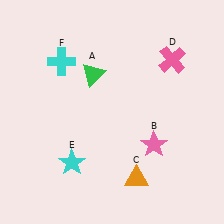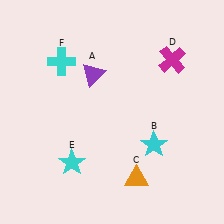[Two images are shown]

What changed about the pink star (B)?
In Image 1, B is pink. In Image 2, it changed to cyan.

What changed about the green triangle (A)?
In Image 1, A is green. In Image 2, it changed to purple.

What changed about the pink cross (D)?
In Image 1, D is pink. In Image 2, it changed to magenta.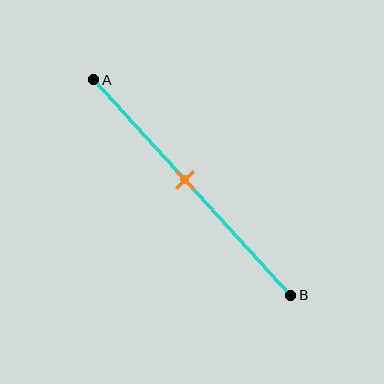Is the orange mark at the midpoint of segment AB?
No, the mark is at about 45% from A, not at the 50% midpoint.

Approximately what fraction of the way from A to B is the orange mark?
The orange mark is approximately 45% of the way from A to B.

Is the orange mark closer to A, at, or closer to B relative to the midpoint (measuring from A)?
The orange mark is closer to point A than the midpoint of segment AB.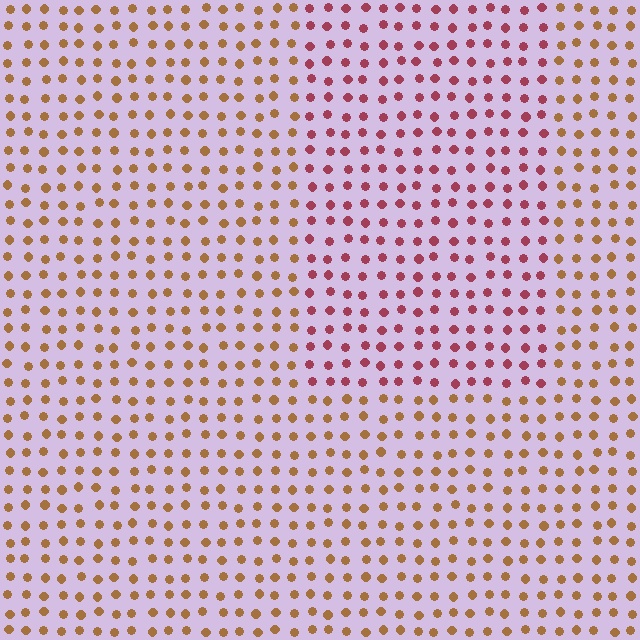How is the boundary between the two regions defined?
The boundary is defined purely by a slight shift in hue (about 47 degrees). Spacing, size, and orientation are identical on both sides.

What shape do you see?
I see a rectangle.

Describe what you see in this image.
The image is filled with small brown elements in a uniform arrangement. A rectangle-shaped region is visible where the elements are tinted to a slightly different hue, forming a subtle color boundary.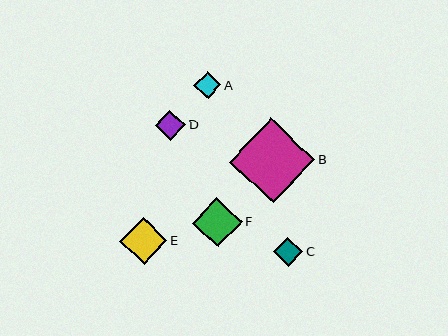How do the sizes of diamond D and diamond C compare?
Diamond D and diamond C are approximately the same size.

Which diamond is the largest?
Diamond B is the largest with a size of approximately 85 pixels.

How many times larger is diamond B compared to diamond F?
Diamond B is approximately 1.7 times the size of diamond F.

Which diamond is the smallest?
Diamond A is the smallest with a size of approximately 27 pixels.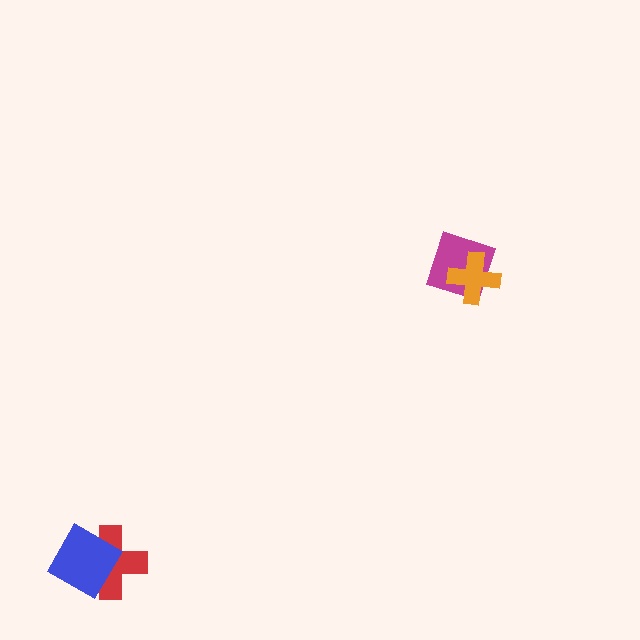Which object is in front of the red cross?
The blue diamond is in front of the red cross.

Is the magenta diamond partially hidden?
Yes, it is partially covered by another shape.